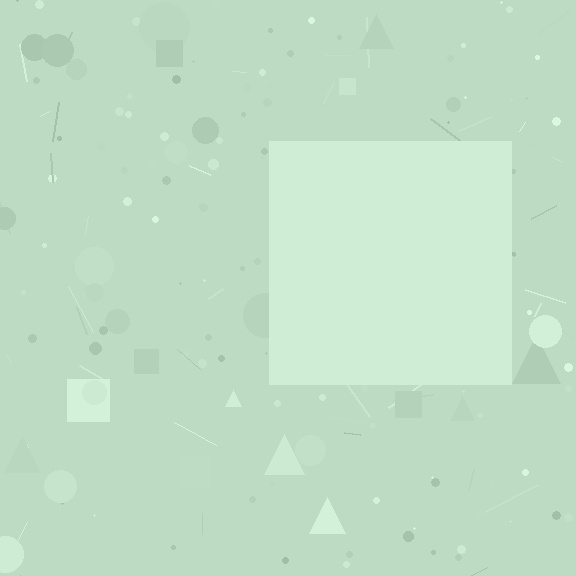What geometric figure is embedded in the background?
A square is embedded in the background.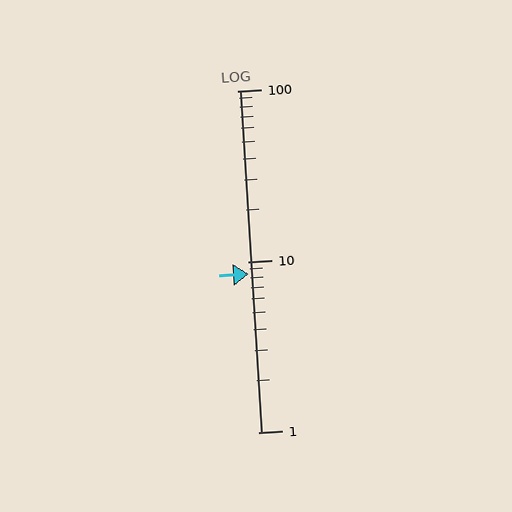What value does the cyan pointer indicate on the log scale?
The pointer indicates approximately 8.4.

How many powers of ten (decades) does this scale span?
The scale spans 2 decades, from 1 to 100.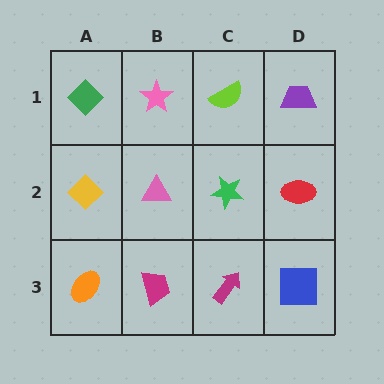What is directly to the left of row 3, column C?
A magenta trapezoid.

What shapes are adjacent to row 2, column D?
A purple trapezoid (row 1, column D), a blue square (row 3, column D), a green star (row 2, column C).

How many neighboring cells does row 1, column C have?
3.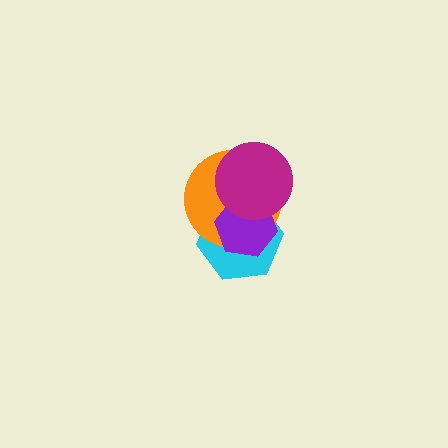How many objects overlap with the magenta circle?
3 objects overlap with the magenta circle.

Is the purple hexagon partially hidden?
Yes, it is partially covered by another shape.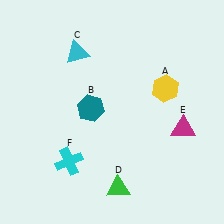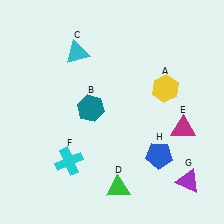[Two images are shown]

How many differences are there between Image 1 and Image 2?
There are 2 differences between the two images.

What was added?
A purple triangle (G), a blue pentagon (H) were added in Image 2.